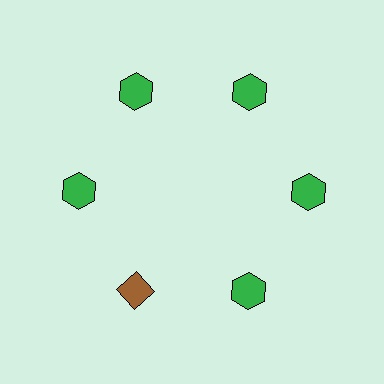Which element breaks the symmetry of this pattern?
The brown diamond at roughly the 7 o'clock position breaks the symmetry. All other shapes are green hexagons.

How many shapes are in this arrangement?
There are 6 shapes arranged in a ring pattern.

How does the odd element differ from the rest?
It differs in both color (brown instead of green) and shape (diamond instead of hexagon).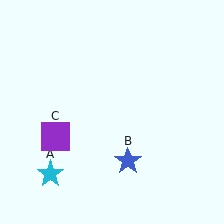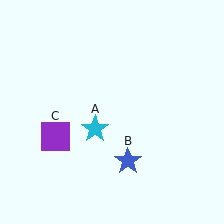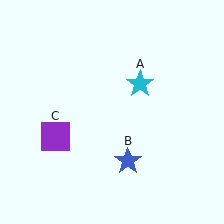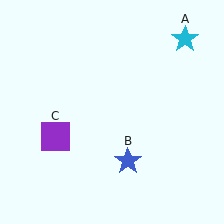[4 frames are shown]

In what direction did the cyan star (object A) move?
The cyan star (object A) moved up and to the right.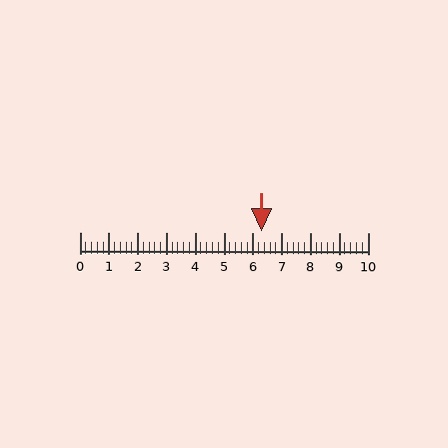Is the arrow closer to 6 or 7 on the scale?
The arrow is closer to 6.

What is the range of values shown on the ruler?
The ruler shows values from 0 to 10.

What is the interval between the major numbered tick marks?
The major tick marks are spaced 1 units apart.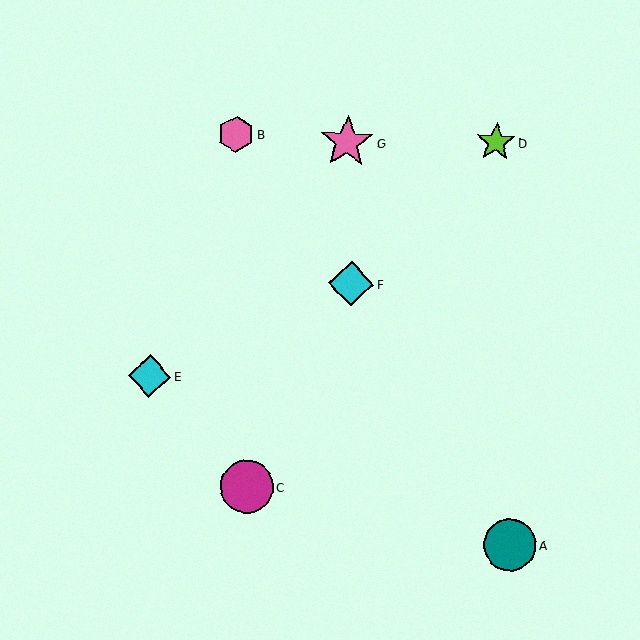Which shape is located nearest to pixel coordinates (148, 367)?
The cyan diamond (labeled E) at (149, 376) is nearest to that location.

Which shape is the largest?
The pink star (labeled G) is the largest.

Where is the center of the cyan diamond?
The center of the cyan diamond is at (149, 376).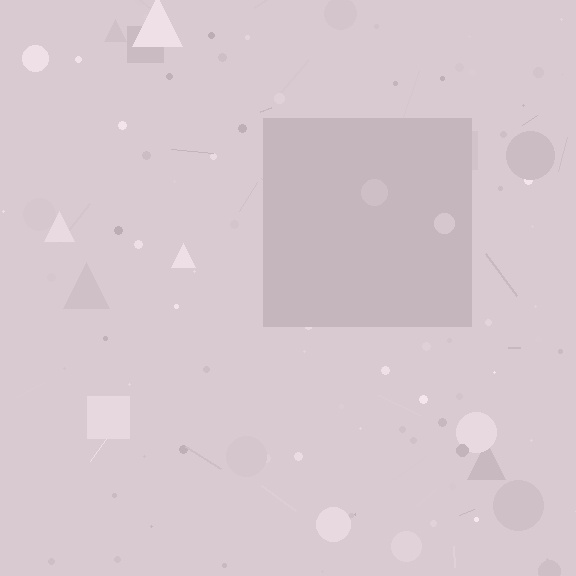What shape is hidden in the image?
A square is hidden in the image.